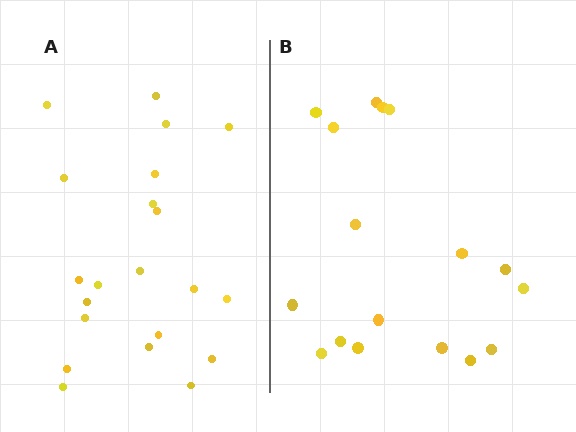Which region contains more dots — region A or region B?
Region A (the left region) has more dots.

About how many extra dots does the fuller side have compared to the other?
Region A has about 4 more dots than region B.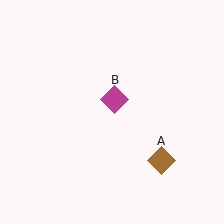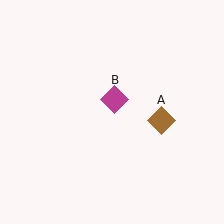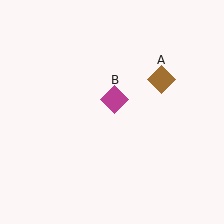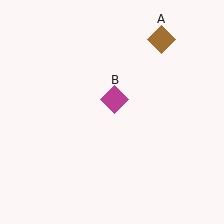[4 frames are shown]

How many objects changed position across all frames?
1 object changed position: brown diamond (object A).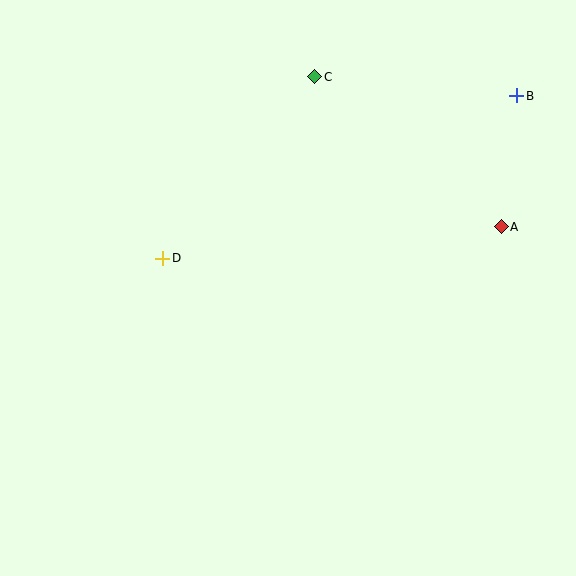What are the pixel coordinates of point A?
Point A is at (501, 227).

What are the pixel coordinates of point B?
Point B is at (517, 96).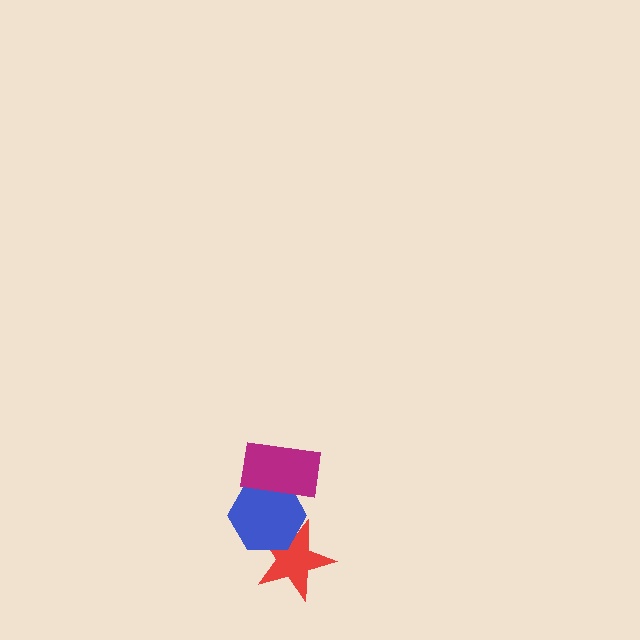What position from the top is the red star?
The red star is 3rd from the top.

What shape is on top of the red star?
The blue hexagon is on top of the red star.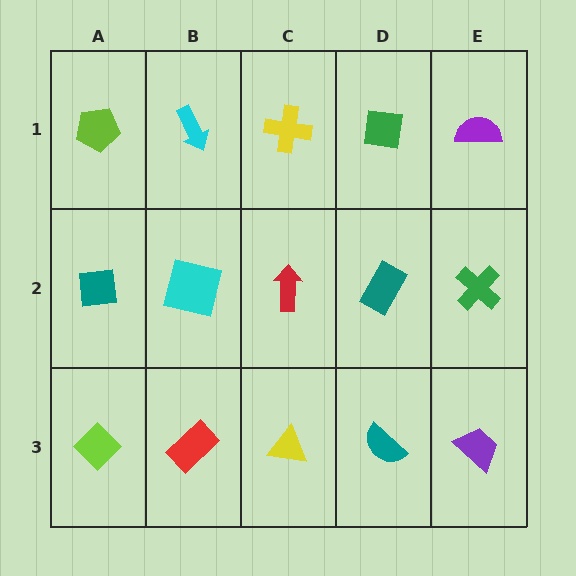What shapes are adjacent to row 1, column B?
A cyan square (row 2, column B), a lime pentagon (row 1, column A), a yellow cross (row 1, column C).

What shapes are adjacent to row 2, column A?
A lime pentagon (row 1, column A), a lime diamond (row 3, column A), a cyan square (row 2, column B).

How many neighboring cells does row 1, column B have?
3.